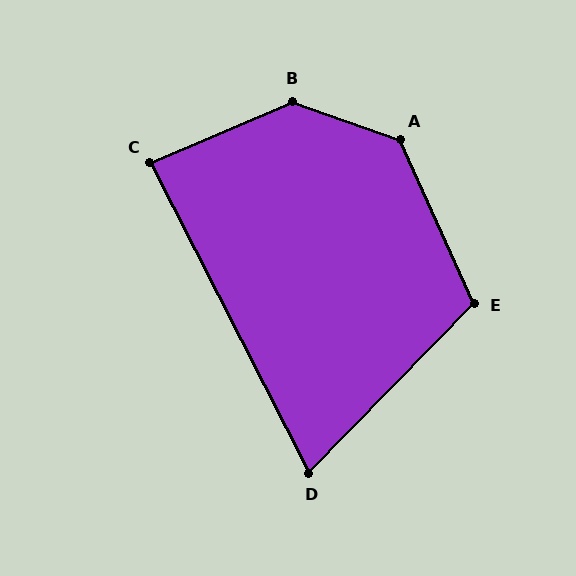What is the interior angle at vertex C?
Approximately 86 degrees (approximately right).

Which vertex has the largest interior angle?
B, at approximately 138 degrees.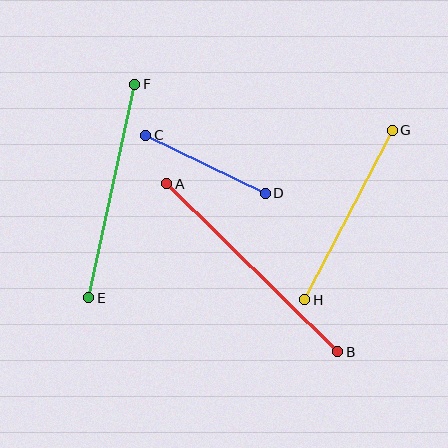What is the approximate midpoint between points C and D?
The midpoint is at approximately (206, 164) pixels.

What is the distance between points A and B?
The distance is approximately 240 pixels.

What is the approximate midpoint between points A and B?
The midpoint is at approximately (252, 268) pixels.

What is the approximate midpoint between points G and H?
The midpoint is at approximately (349, 215) pixels.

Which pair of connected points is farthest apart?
Points A and B are farthest apart.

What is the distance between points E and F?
The distance is approximately 219 pixels.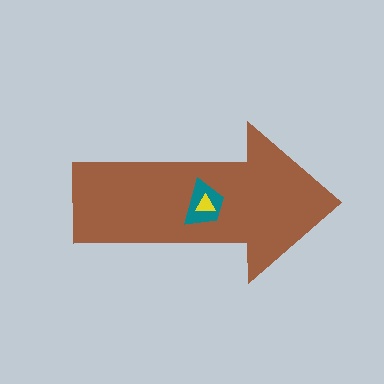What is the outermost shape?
The brown arrow.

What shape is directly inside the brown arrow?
The teal trapezoid.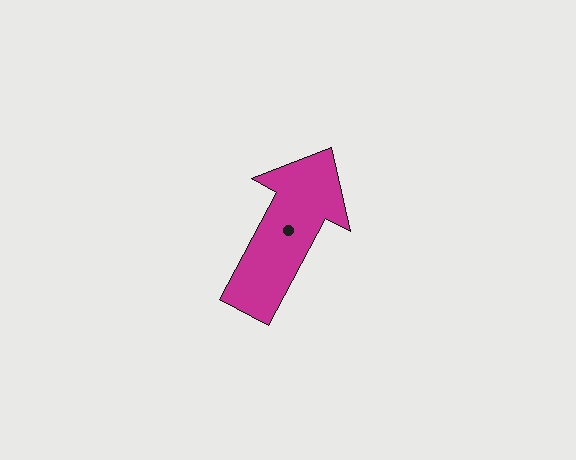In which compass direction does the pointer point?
Northeast.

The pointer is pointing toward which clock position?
Roughly 1 o'clock.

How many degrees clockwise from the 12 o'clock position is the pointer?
Approximately 28 degrees.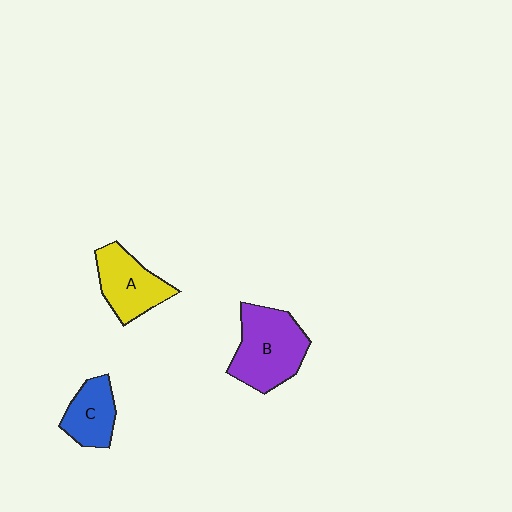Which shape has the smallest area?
Shape C (blue).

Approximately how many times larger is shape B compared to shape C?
Approximately 1.7 times.